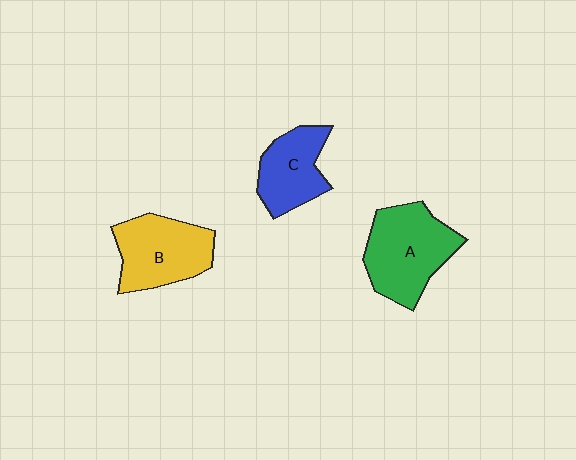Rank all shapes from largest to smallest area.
From largest to smallest: A (green), B (yellow), C (blue).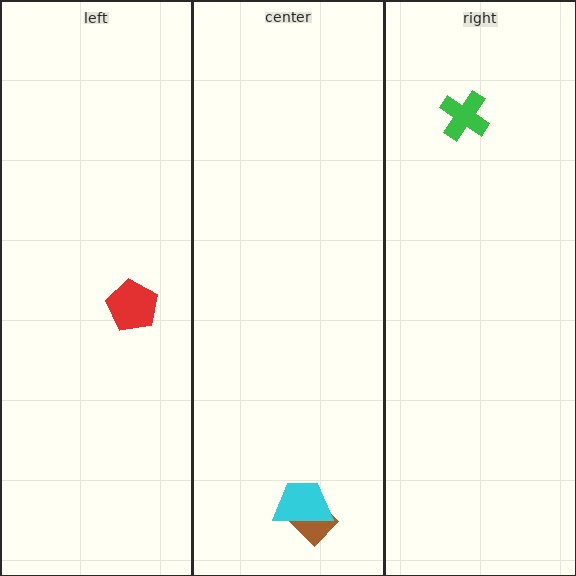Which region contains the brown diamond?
The center region.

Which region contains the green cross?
The right region.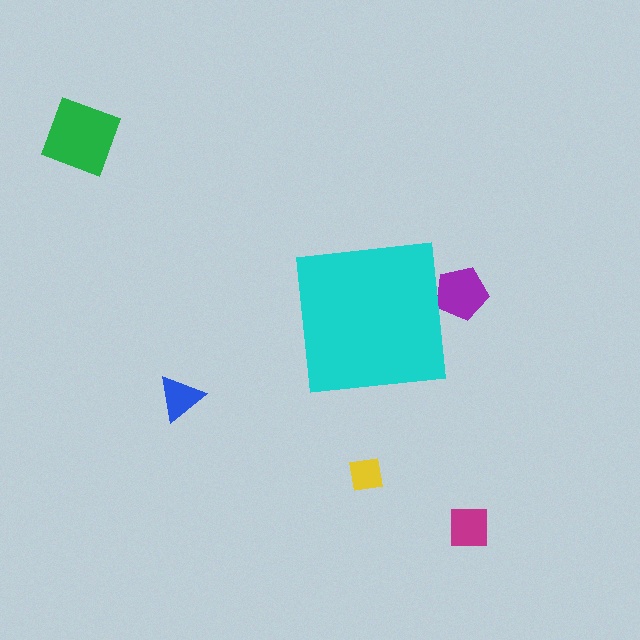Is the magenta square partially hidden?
No, the magenta square is fully visible.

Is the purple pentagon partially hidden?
Yes, the purple pentagon is partially hidden behind the cyan square.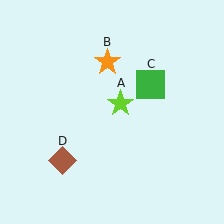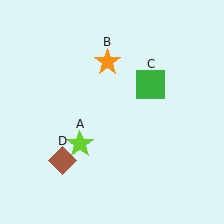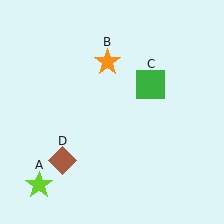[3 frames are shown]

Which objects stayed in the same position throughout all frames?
Orange star (object B) and green square (object C) and brown diamond (object D) remained stationary.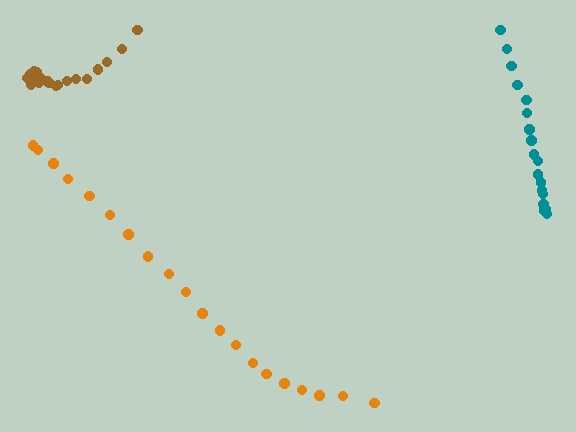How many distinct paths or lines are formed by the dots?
There are 3 distinct paths.